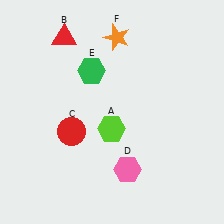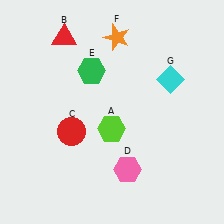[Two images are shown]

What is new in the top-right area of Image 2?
A cyan diamond (G) was added in the top-right area of Image 2.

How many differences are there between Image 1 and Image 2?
There is 1 difference between the two images.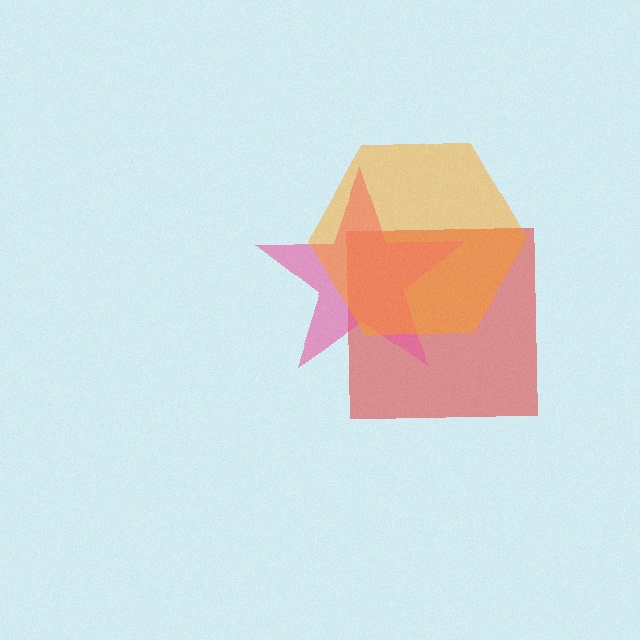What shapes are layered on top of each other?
The layered shapes are: a red square, a pink star, an orange hexagon.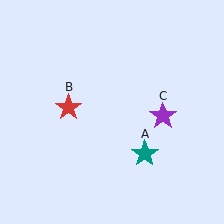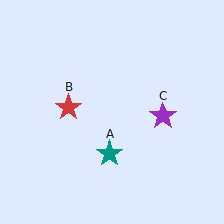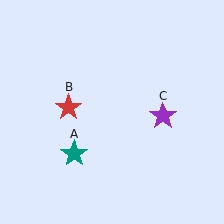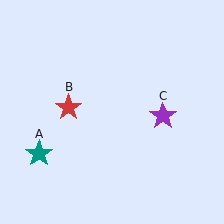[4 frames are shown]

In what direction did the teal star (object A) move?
The teal star (object A) moved left.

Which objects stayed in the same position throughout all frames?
Red star (object B) and purple star (object C) remained stationary.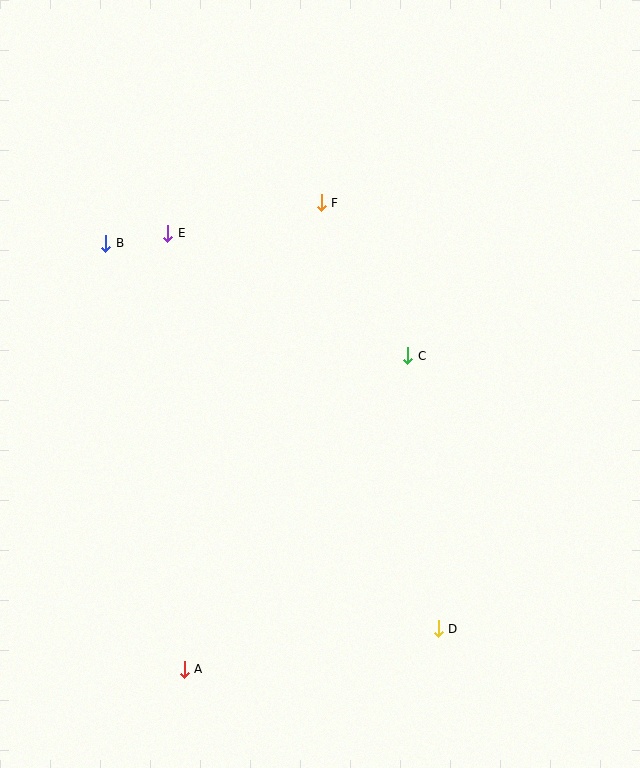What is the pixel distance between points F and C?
The distance between F and C is 176 pixels.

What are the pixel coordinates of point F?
Point F is at (321, 203).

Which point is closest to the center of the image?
Point C at (408, 356) is closest to the center.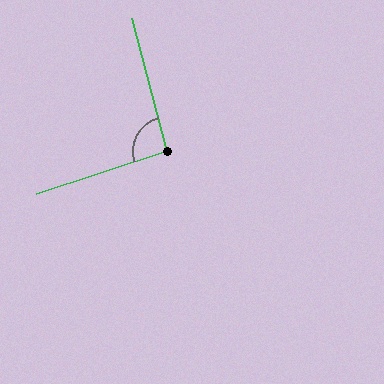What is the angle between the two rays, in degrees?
Approximately 93 degrees.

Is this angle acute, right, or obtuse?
It is approximately a right angle.